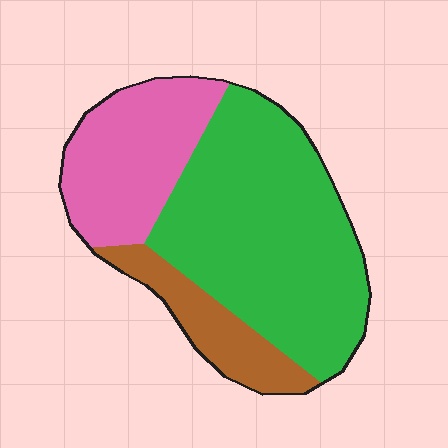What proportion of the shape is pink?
Pink takes up between a sixth and a third of the shape.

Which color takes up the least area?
Brown, at roughly 15%.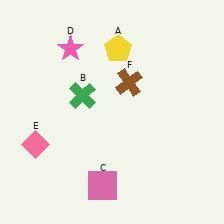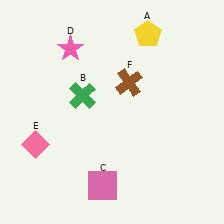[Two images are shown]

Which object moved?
The yellow pentagon (A) moved right.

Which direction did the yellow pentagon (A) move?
The yellow pentagon (A) moved right.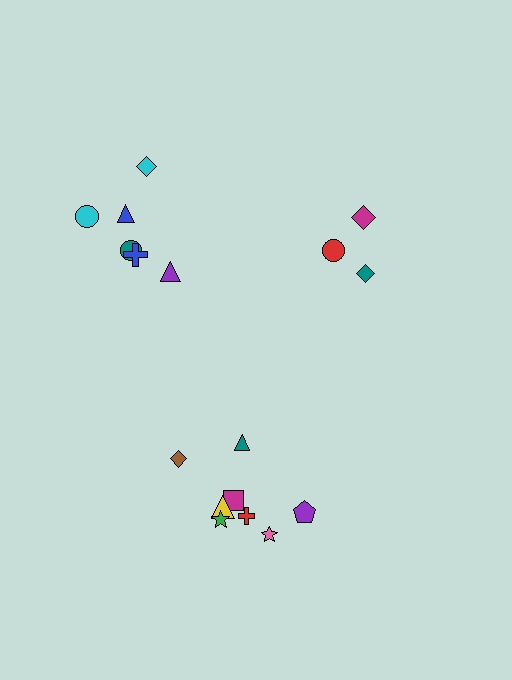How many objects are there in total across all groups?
There are 17 objects.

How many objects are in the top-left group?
There are 6 objects.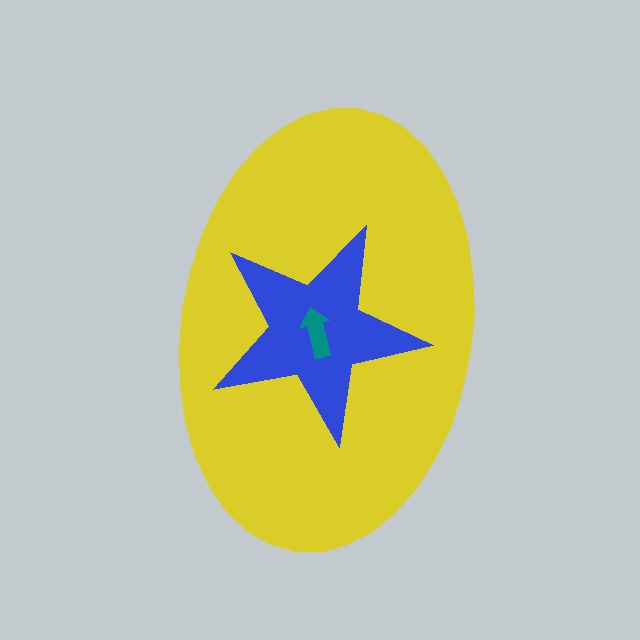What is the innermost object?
The teal arrow.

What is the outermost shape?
The yellow ellipse.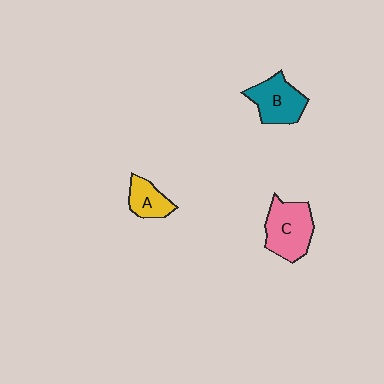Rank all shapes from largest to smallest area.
From largest to smallest: C (pink), B (teal), A (yellow).